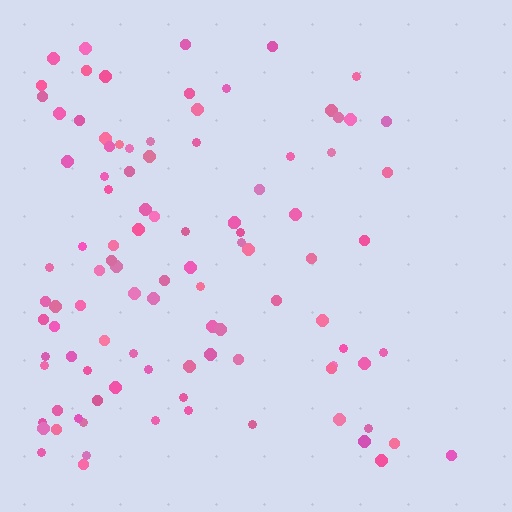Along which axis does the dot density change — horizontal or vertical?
Horizontal.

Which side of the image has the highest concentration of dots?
The left.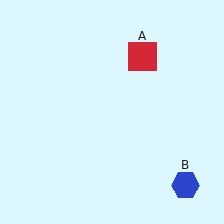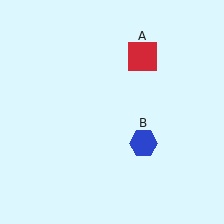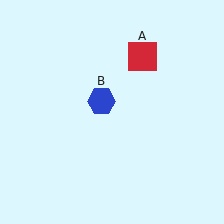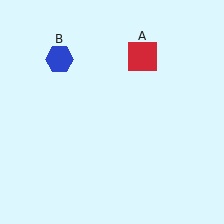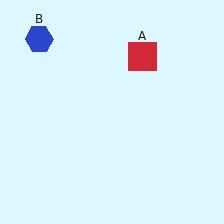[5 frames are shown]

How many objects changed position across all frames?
1 object changed position: blue hexagon (object B).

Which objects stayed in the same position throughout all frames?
Red square (object A) remained stationary.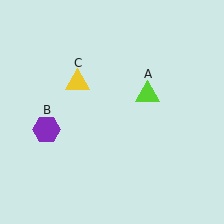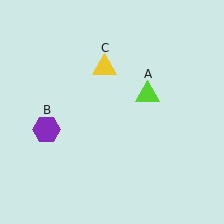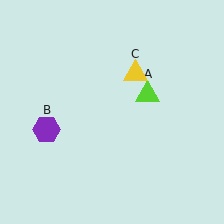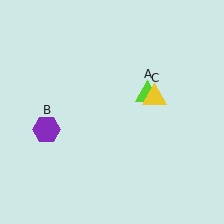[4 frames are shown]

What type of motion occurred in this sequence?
The yellow triangle (object C) rotated clockwise around the center of the scene.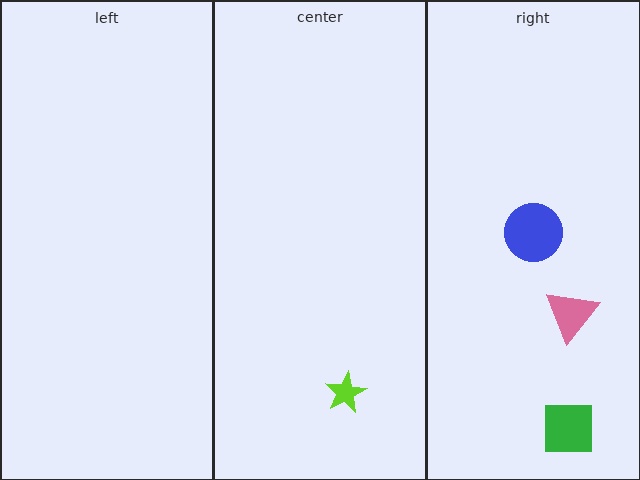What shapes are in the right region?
The pink triangle, the green square, the blue circle.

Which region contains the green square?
The right region.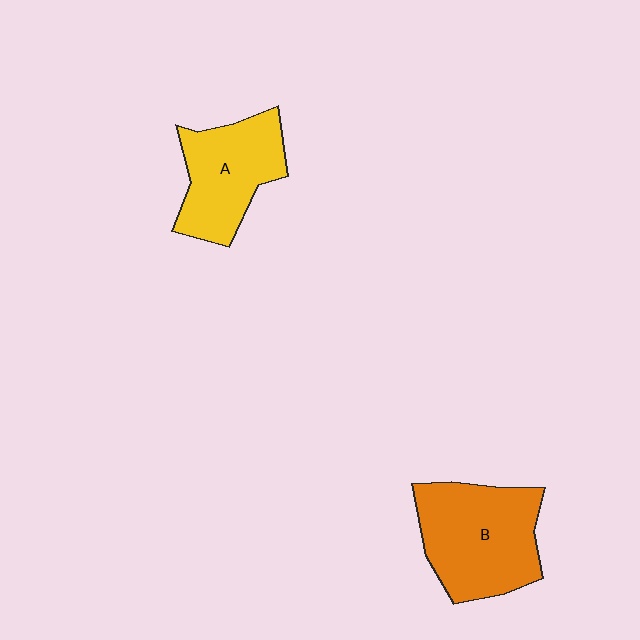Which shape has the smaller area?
Shape A (yellow).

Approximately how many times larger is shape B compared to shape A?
Approximately 1.3 times.